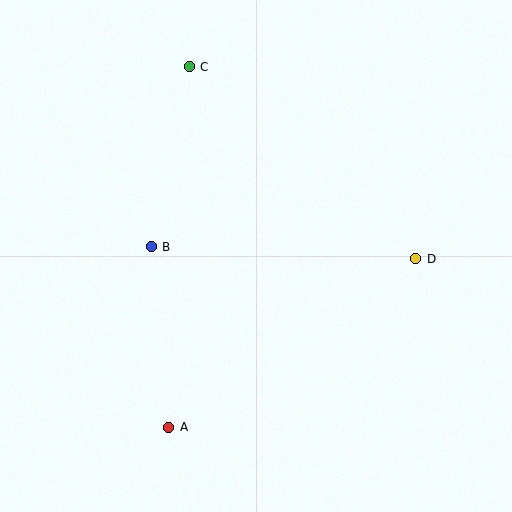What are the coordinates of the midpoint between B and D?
The midpoint between B and D is at (283, 253).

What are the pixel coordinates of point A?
Point A is at (169, 427).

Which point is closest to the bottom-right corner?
Point D is closest to the bottom-right corner.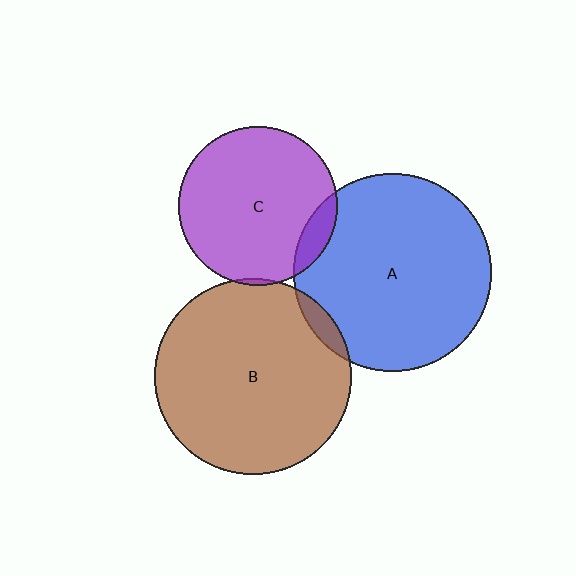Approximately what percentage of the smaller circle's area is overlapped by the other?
Approximately 10%.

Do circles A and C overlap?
Yes.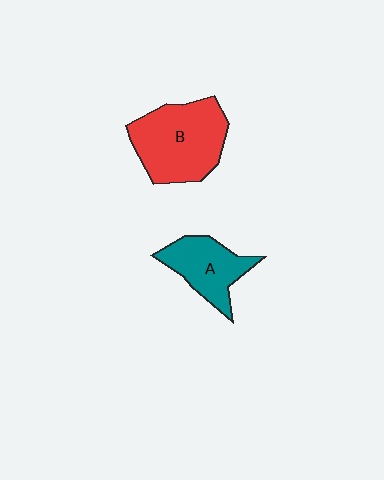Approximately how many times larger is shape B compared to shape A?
Approximately 1.6 times.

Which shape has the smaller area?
Shape A (teal).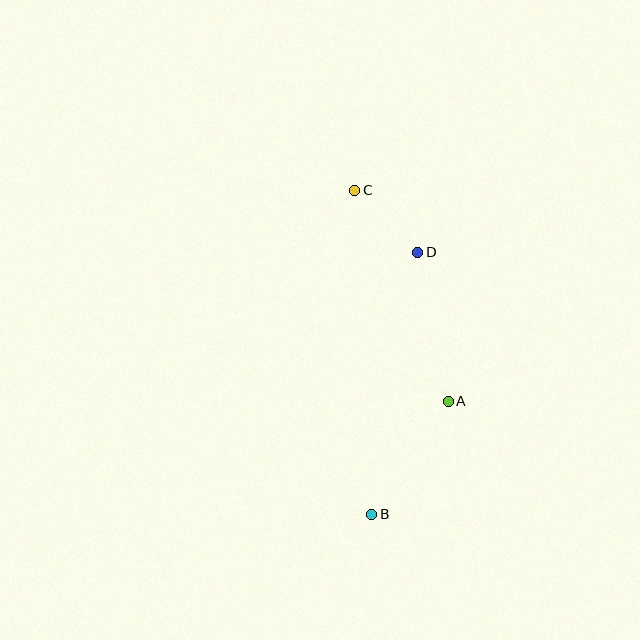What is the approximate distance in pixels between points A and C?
The distance between A and C is approximately 230 pixels.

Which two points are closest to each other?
Points C and D are closest to each other.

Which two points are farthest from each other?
Points B and C are farthest from each other.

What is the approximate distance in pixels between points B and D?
The distance between B and D is approximately 266 pixels.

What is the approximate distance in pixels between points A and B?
The distance between A and B is approximately 137 pixels.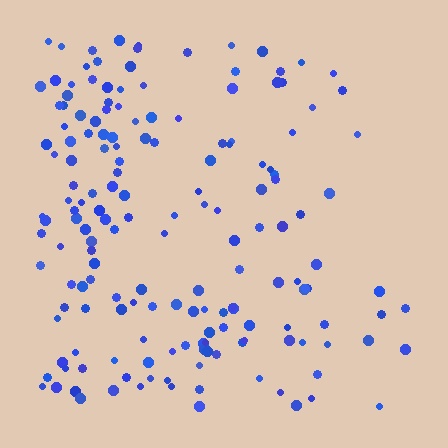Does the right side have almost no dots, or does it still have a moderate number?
Still a moderate number, just noticeably fewer than the left.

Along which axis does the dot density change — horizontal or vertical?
Horizontal.